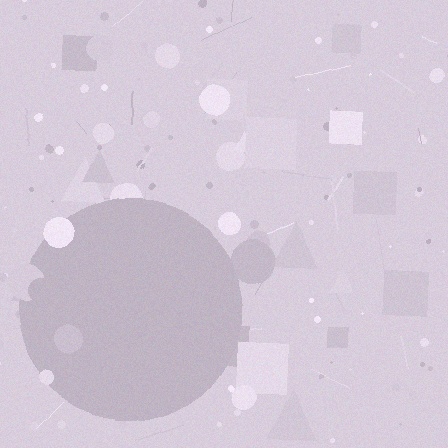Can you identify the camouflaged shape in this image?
The camouflaged shape is a circle.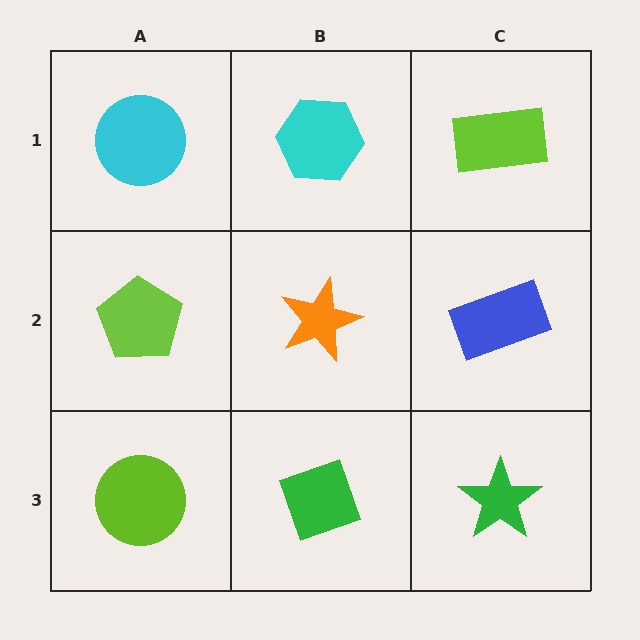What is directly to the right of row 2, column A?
An orange star.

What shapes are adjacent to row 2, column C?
A lime rectangle (row 1, column C), a green star (row 3, column C), an orange star (row 2, column B).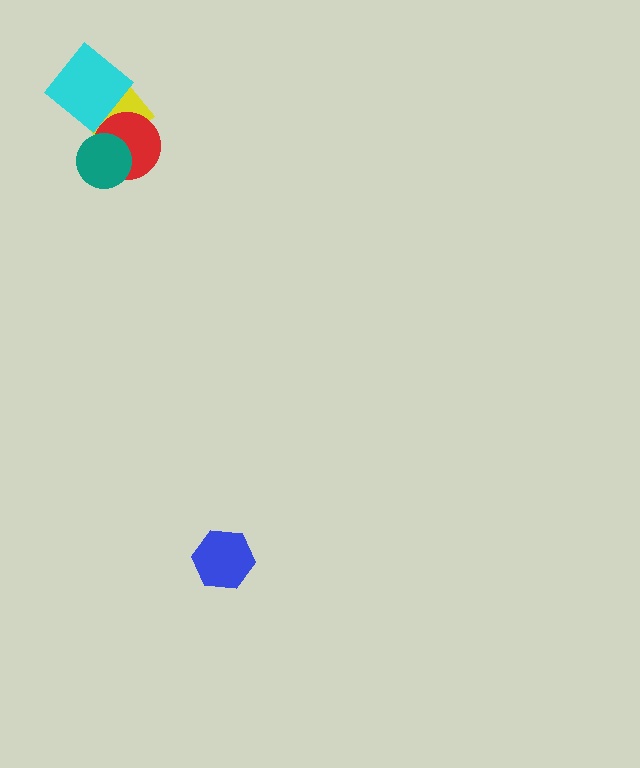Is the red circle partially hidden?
Yes, it is partially covered by another shape.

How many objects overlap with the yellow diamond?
3 objects overlap with the yellow diamond.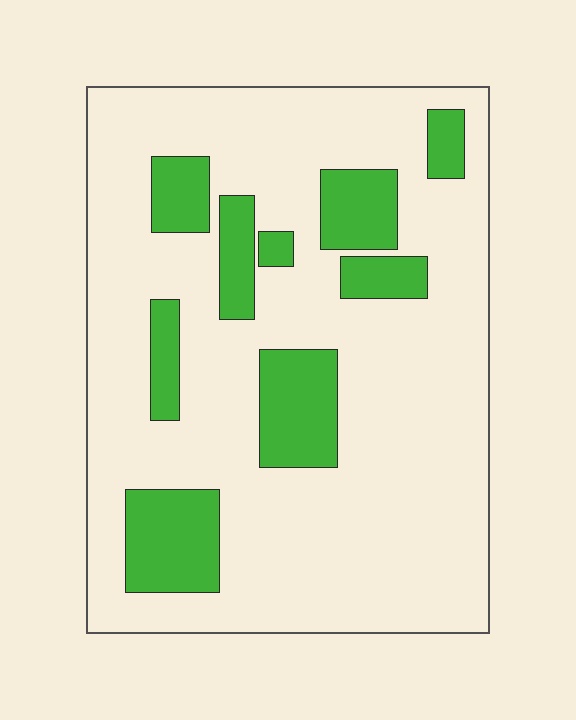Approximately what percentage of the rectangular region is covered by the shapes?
Approximately 20%.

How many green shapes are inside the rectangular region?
9.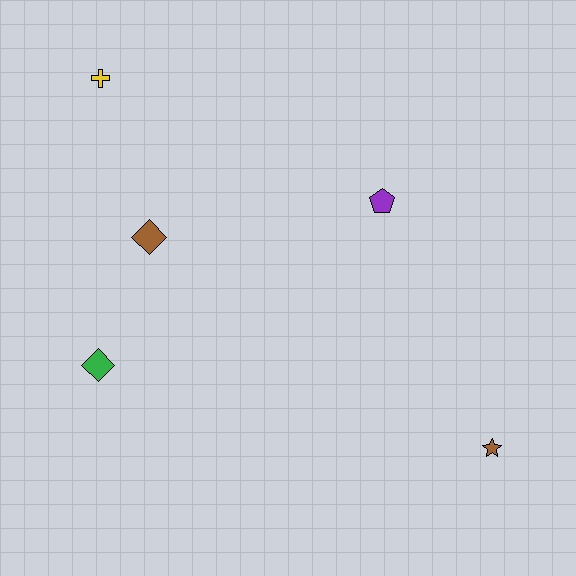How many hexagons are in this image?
There are no hexagons.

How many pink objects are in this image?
There are no pink objects.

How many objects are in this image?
There are 5 objects.